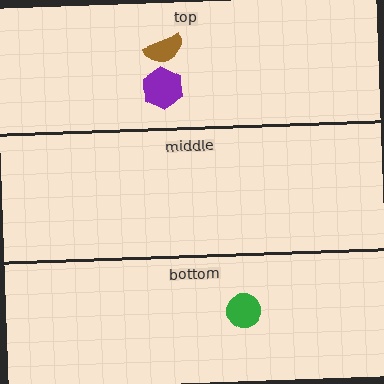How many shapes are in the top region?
2.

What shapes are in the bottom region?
The green circle.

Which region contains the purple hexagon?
The top region.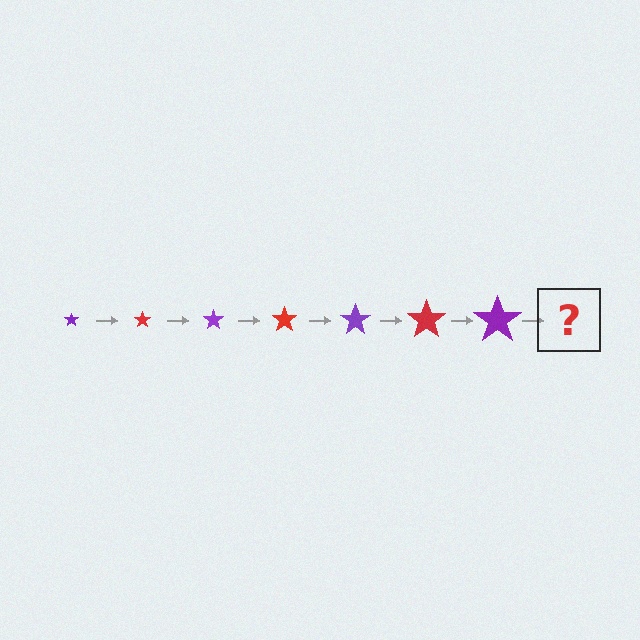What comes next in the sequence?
The next element should be a red star, larger than the previous one.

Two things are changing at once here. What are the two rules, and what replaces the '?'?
The two rules are that the star grows larger each step and the color cycles through purple and red. The '?' should be a red star, larger than the previous one.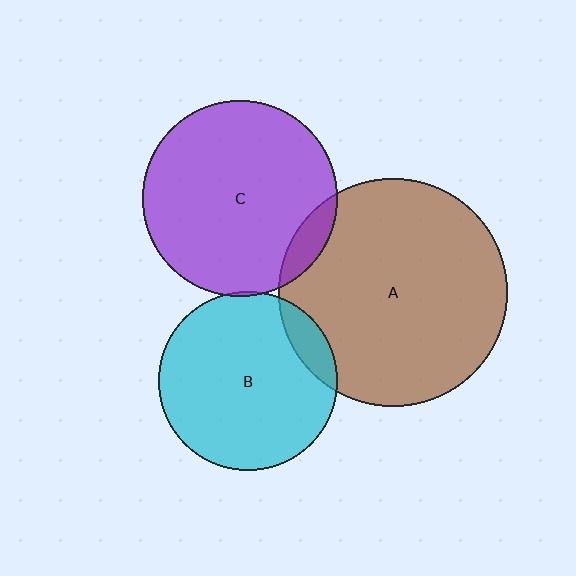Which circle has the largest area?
Circle A (brown).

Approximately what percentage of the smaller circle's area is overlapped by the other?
Approximately 5%.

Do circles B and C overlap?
Yes.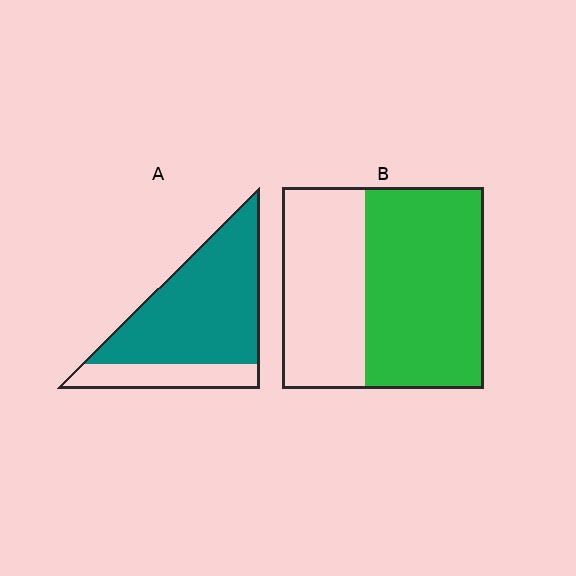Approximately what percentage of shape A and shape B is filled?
A is approximately 75% and B is approximately 60%.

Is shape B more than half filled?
Yes.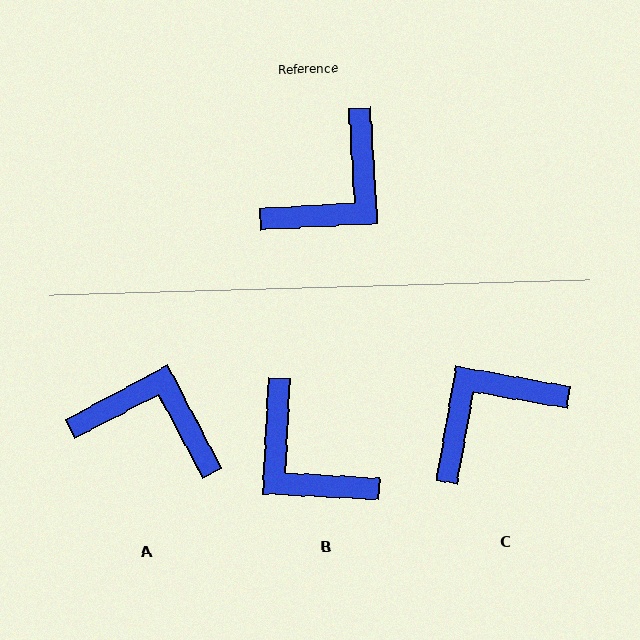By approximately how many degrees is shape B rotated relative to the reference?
Approximately 96 degrees clockwise.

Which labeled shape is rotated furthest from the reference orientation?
C, about 166 degrees away.